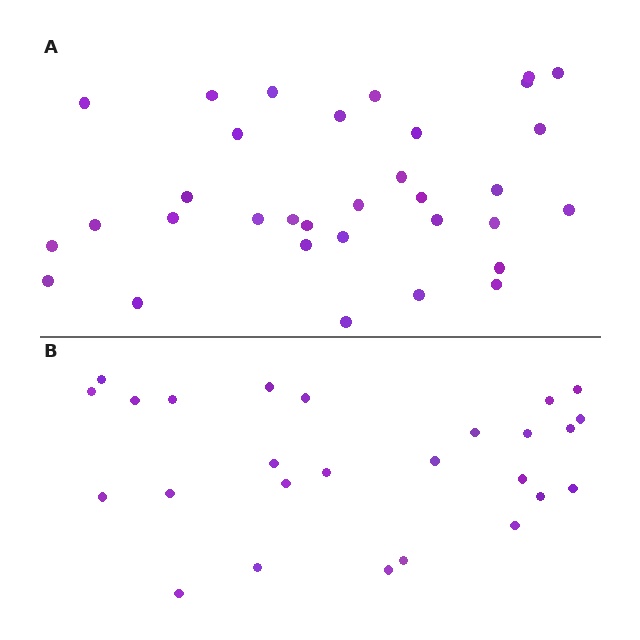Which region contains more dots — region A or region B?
Region A (the top region) has more dots.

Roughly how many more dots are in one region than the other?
Region A has roughly 8 or so more dots than region B.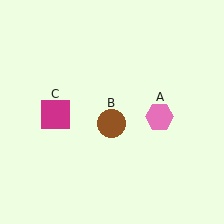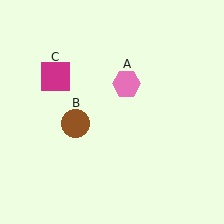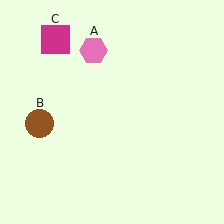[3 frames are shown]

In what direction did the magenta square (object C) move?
The magenta square (object C) moved up.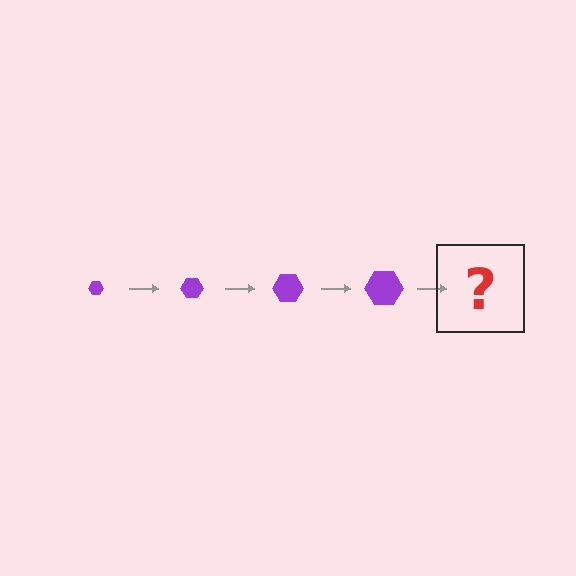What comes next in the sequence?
The next element should be a purple hexagon, larger than the previous one.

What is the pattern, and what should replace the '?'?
The pattern is that the hexagon gets progressively larger each step. The '?' should be a purple hexagon, larger than the previous one.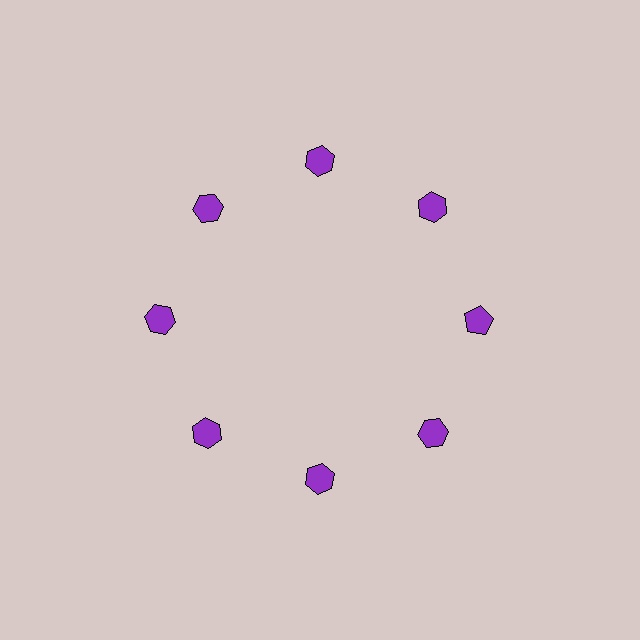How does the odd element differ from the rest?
It has a different shape: pentagon instead of hexagon.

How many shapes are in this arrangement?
There are 8 shapes arranged in a ring pattern.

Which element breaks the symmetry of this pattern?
The purple pentagon at roughly the 3 o'clock position breaks the symmetry. All other shapes are purple hexagons.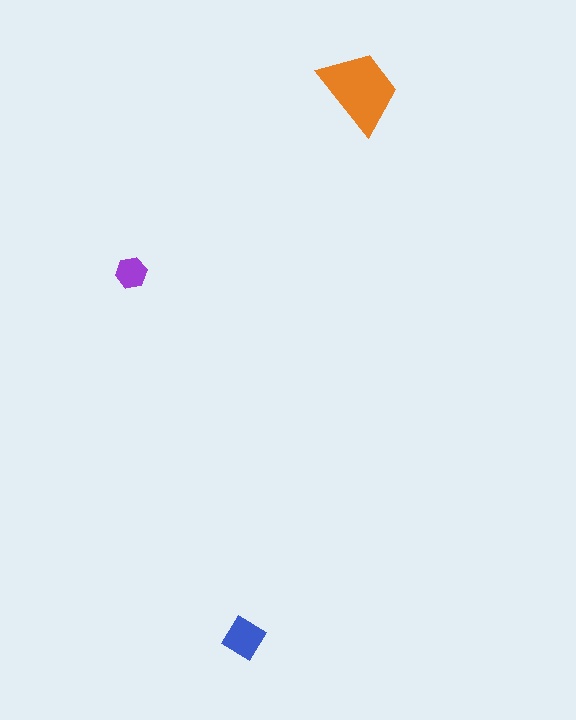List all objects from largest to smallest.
The orange trapezoid, the blue diamond, the purple hexagon.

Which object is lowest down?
The blue diamond is bottommost.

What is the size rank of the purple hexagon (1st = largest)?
3rd.